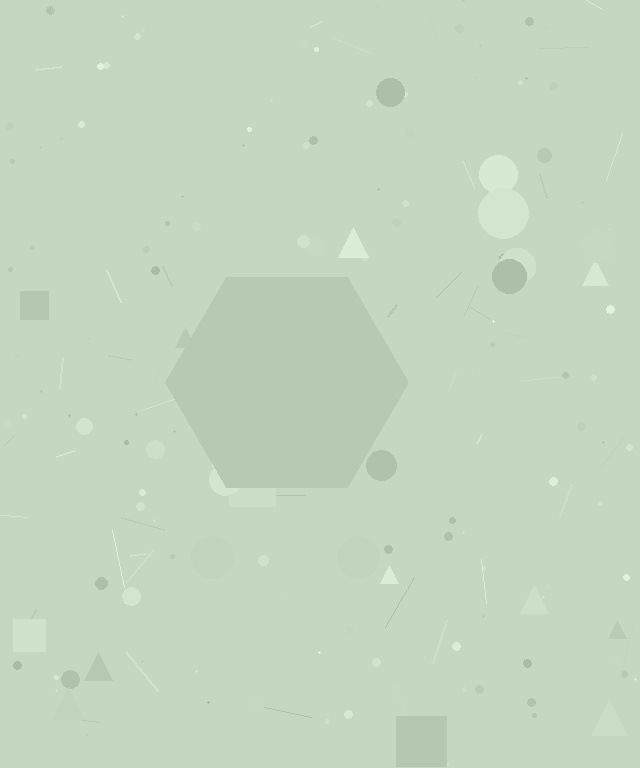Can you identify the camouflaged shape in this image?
The camouflaged shape is a hexagon.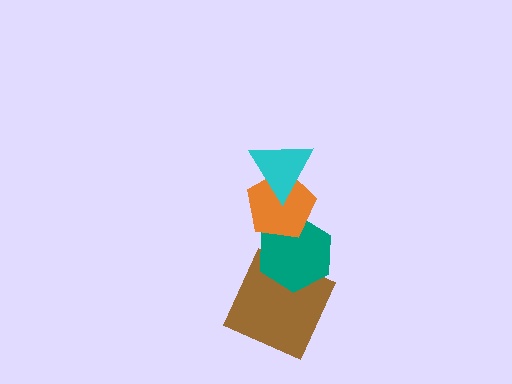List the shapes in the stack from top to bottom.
From top to bottom: the cyan triangle, the orange pentagon, the teal hexagon, the brown square.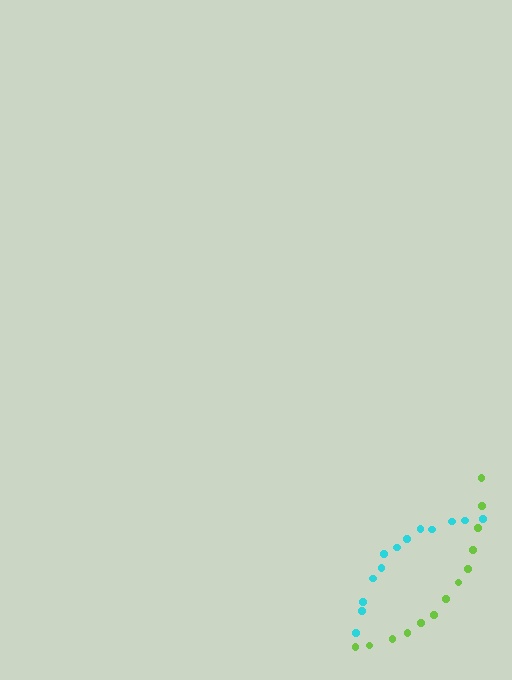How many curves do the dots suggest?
There are 2 distinct paths.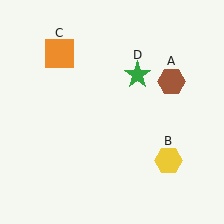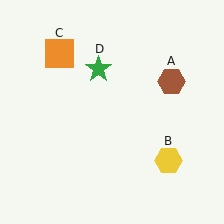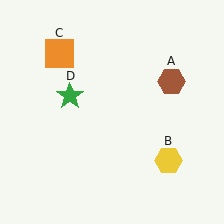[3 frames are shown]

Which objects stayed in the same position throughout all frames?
Brown hexagon (object A) and yellow hexagon (object B) and orange square (object C) remained stationary.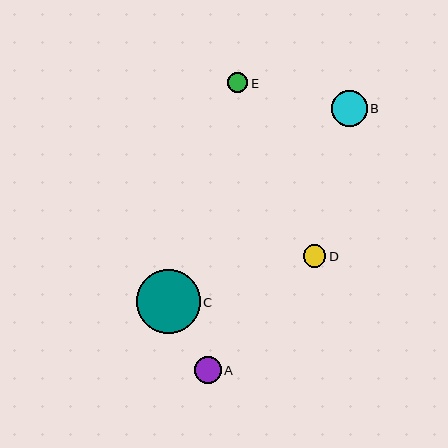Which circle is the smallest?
Circle E is the smallest with a size of approximately 20 pixels.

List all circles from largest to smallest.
From largest to smallest: C, B, A, D, E.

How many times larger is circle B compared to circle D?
Circle B is approximately 1.6 times the size of circle D.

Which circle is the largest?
Circle C is the largest with a size of approximately 64 pixels.